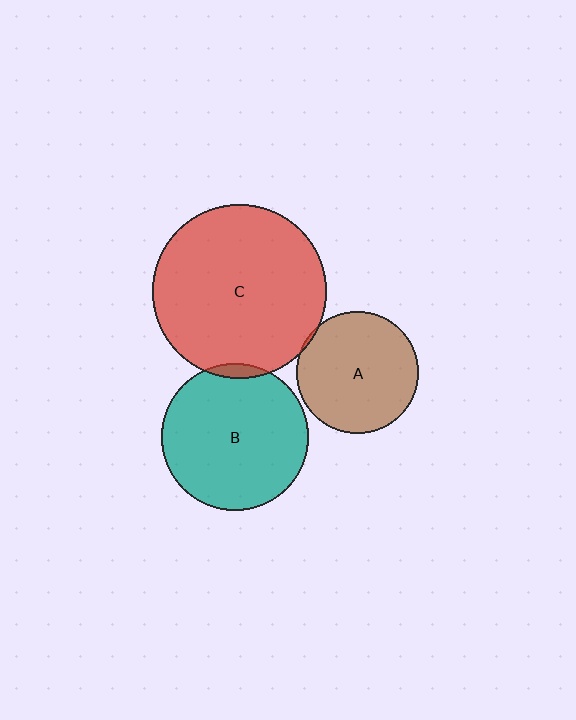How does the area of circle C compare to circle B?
Approximately 1.4 times.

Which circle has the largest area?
Circle C (red).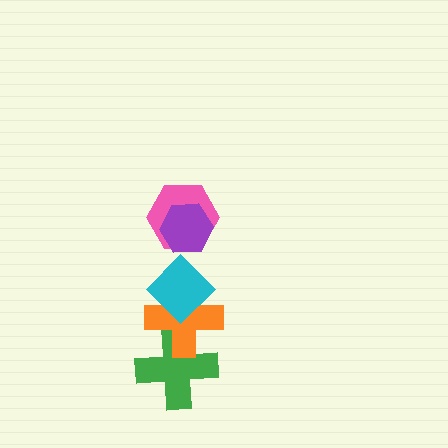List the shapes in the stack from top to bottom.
From top to bottom: the purple hexagon, the pink hexagon, the cyan diamond, the orange cross, the green cross.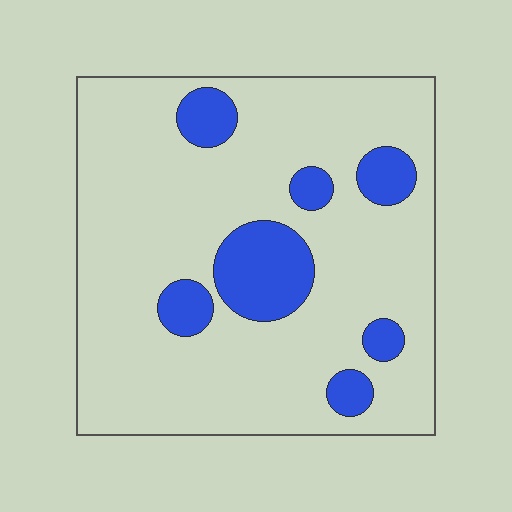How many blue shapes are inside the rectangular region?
7.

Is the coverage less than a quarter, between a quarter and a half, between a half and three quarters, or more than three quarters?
Less than a quarter.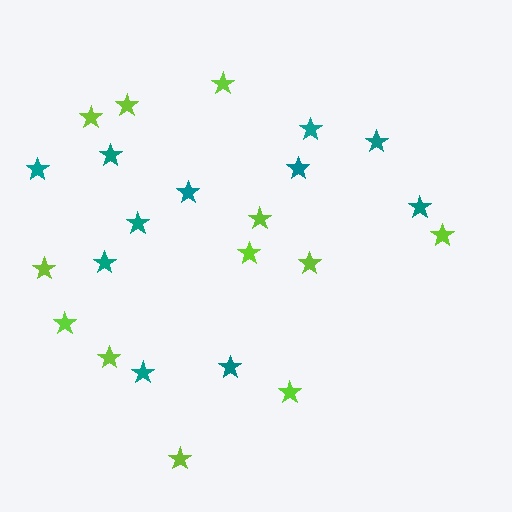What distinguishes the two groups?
There are 2 groups: one group of teal stars (11) and one group of lime stars (12).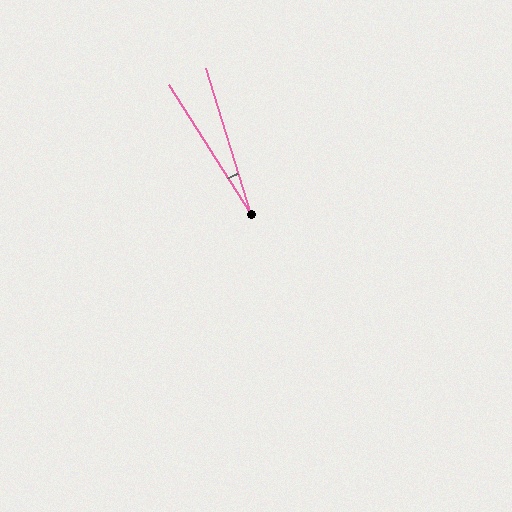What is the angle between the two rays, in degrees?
Approximately 15 degrees.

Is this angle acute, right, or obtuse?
It is acute.